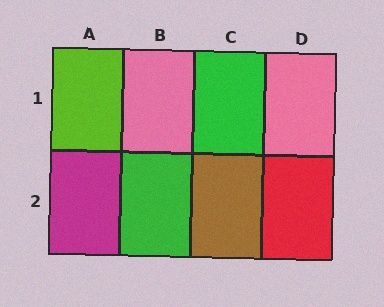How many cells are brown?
1 cell is brown.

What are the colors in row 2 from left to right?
Magenta, green, brown, red.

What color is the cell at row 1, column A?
Lime.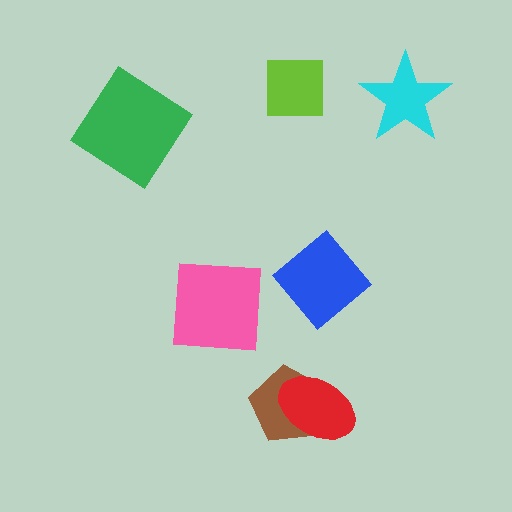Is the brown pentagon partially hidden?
Yes, it is partially covered by another shape.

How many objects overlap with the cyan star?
0 objects overlap with the cyan star.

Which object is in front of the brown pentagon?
The red ellipse is in front of the brown pentagon.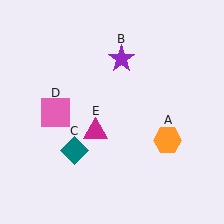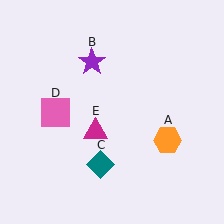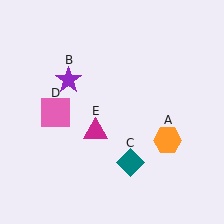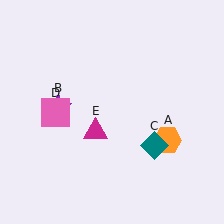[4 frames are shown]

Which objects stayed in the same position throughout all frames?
Orange hexagon (object A) and pink square (object D) and magenta triangle (object E) remained stationary.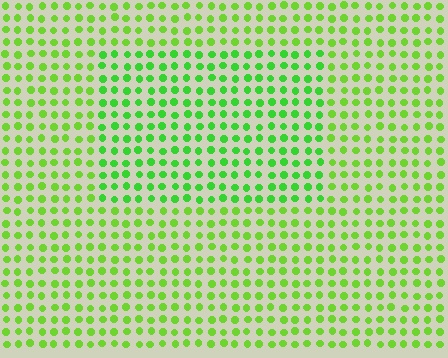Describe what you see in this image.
The image is filled with small lime elements in a uniform arrangement. A rectangle-shaped region is visible where the elements are tinted to a slightly different hue, forming a subtle color boundary.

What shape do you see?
I see a rectangle.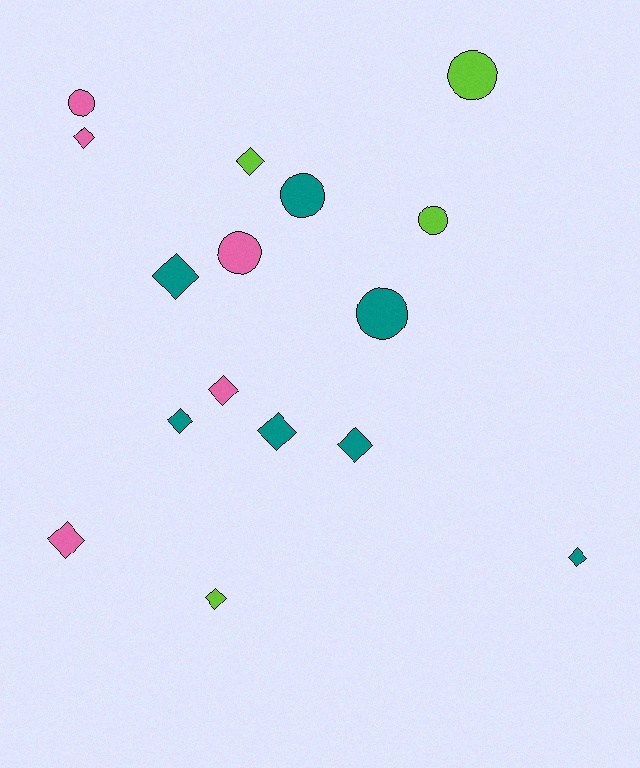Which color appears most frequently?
Teal, with 7 objects.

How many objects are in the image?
There are 16 objects.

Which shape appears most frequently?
Diamond, with 10 objects.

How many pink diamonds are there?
There are 3 pink diamonds.